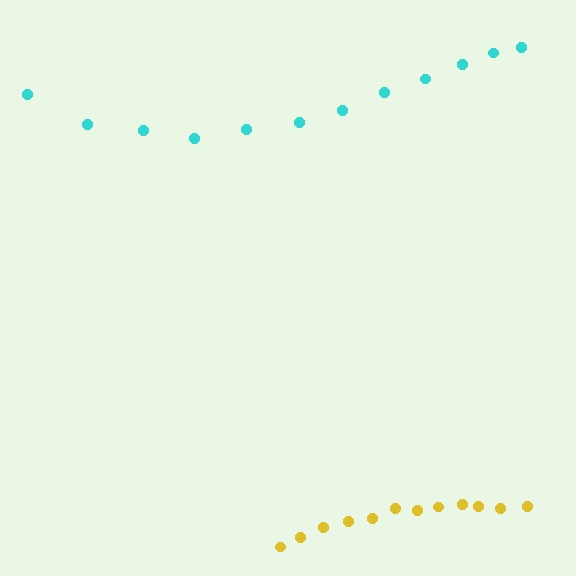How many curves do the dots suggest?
There are 2 distinct paths.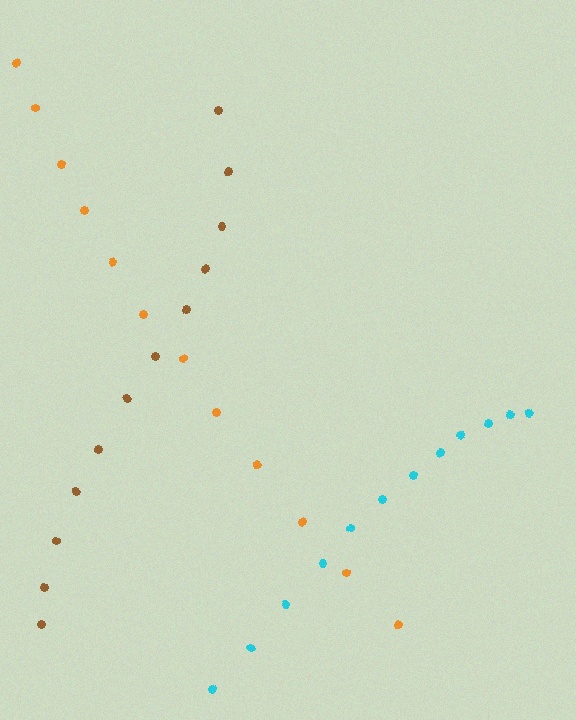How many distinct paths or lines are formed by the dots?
There are 3 distinct paths.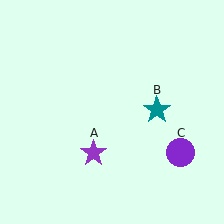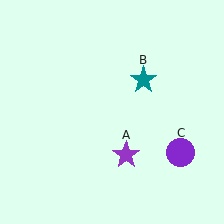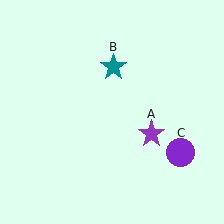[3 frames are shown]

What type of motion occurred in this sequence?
The purple star (object A), teal star (object B) rotated counterclockwise around the center of the scene.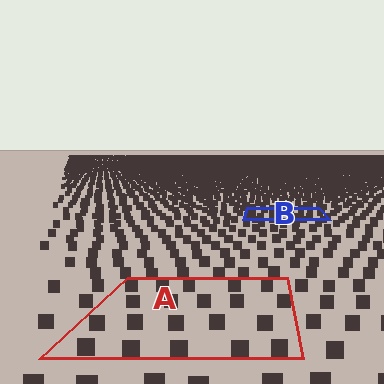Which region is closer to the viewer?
Region A is closer. The texture elements there are larger and more spread out.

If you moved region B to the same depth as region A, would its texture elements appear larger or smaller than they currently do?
They would appear larger. At a closer depth, the same texture elements are projected at a bigger on-screen size.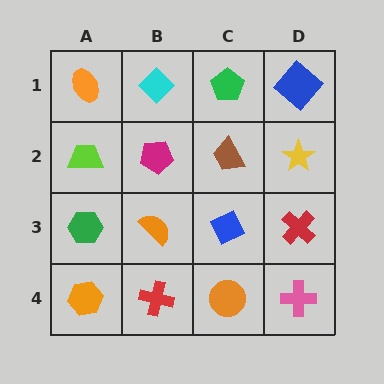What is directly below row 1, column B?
A magenta pentagon.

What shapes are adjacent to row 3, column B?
A magenta pentagon (row 2, column B), a red cross (row 4, column B), a green hexagon (row 3, column A), a blue diamond (row 3, column C).